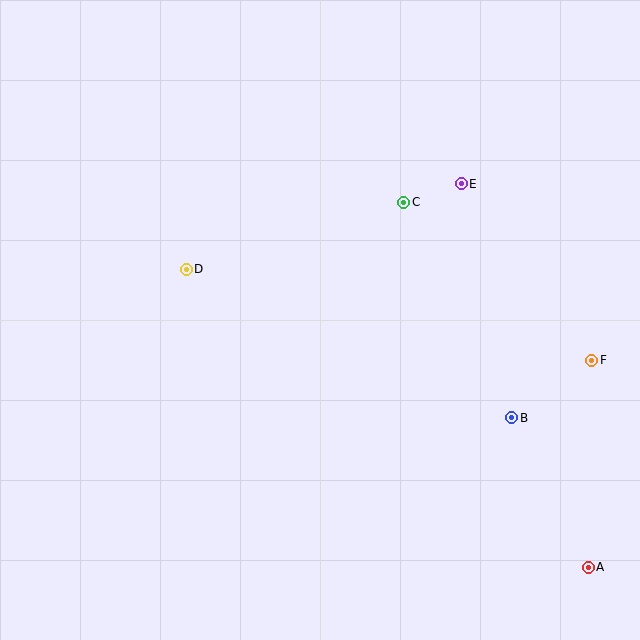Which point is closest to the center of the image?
Point D at (186, 269) is closest to the center.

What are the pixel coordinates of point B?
Point B is at (512, 418).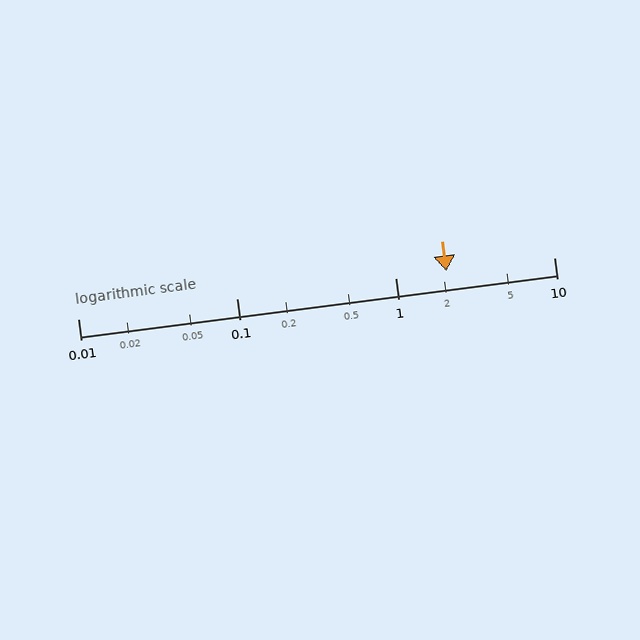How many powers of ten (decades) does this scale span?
The scale spans 3 decades, from 0.01 to 10.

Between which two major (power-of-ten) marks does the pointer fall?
The pointer is between 1 and 10.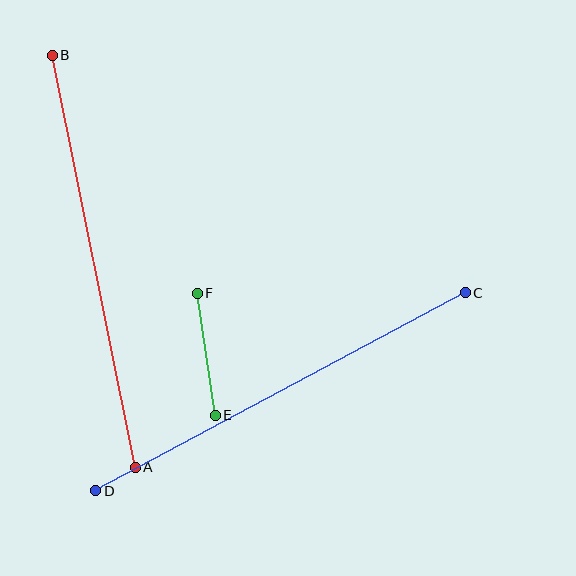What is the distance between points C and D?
The distance is approximately 419 pixels.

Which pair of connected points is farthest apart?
Points A and B are farthest apart.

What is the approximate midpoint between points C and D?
The midpoint is at approximately (280, 392) pixels.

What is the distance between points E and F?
The distance is approximately 123 pixels.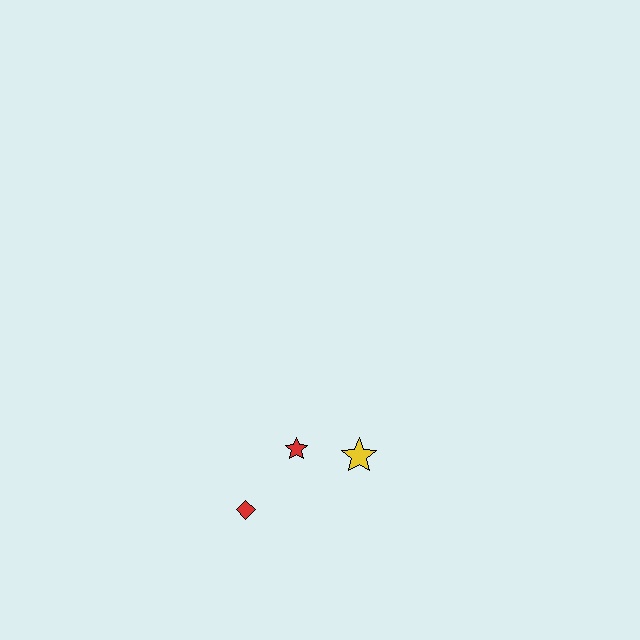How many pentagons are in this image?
There are no pentagons.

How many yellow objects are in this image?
There is 1 yellow object.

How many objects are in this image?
There are 3 objects.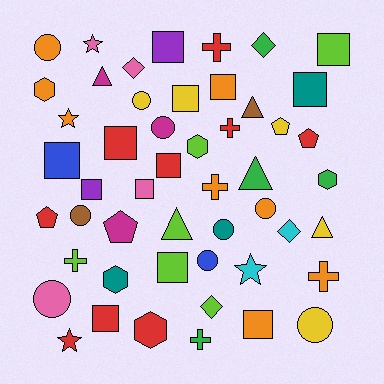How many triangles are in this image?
There are 5 triangles.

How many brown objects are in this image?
There are 2 brown objects.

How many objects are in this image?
There are 50 objects.